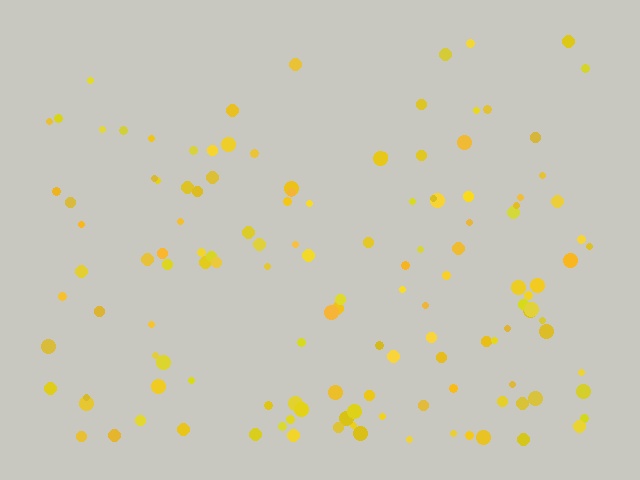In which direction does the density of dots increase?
From top to bottom, with the bottom side densest.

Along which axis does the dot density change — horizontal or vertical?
Vertical.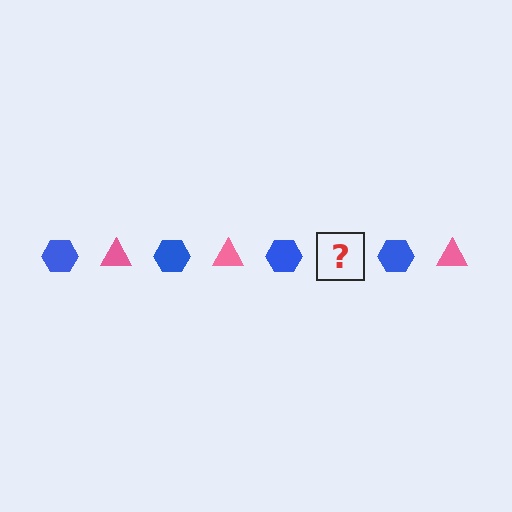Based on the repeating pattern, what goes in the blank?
The blank should be a pink triangle.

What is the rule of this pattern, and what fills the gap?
The rule is that the pattern alternates between blue hexagon and pink triangle. The gap should be filled with a pink triangle.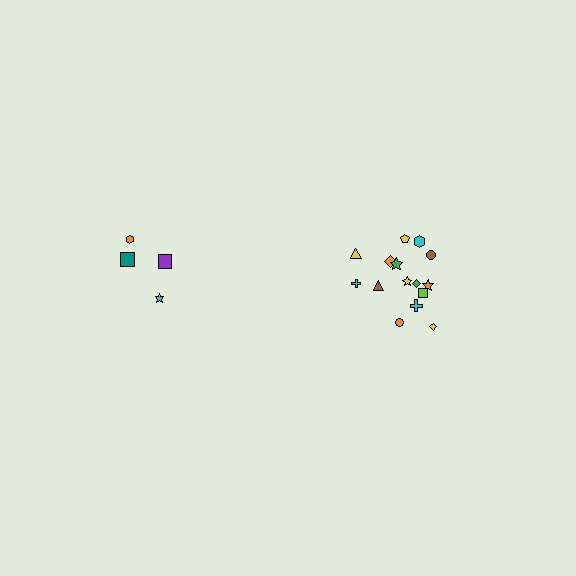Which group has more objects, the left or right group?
The right group.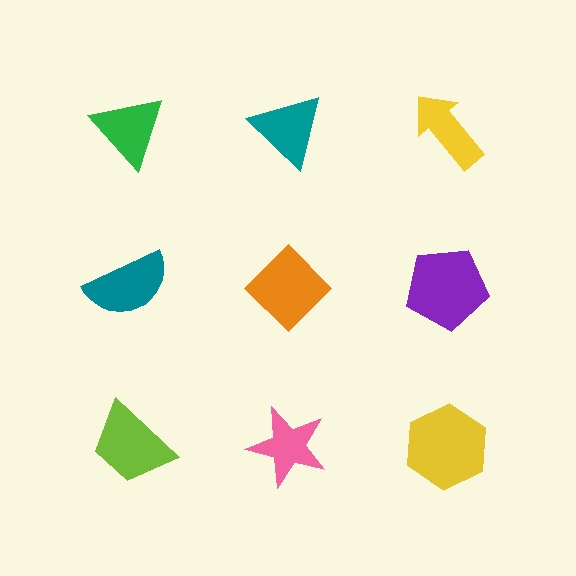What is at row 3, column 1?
A lime trapezoid.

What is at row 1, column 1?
A green triangle.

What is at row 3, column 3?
A yellow hexagon.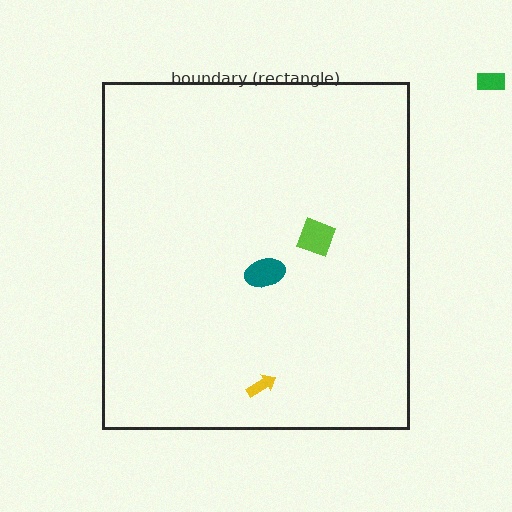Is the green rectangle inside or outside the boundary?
Outside.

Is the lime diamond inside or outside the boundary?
Inside.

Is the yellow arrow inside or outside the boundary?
Inside.